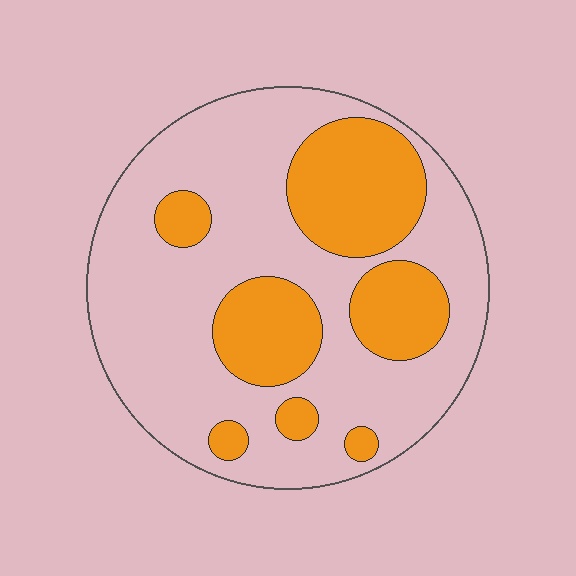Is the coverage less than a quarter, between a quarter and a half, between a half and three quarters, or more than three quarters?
Between a quarter and a half.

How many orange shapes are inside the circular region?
7.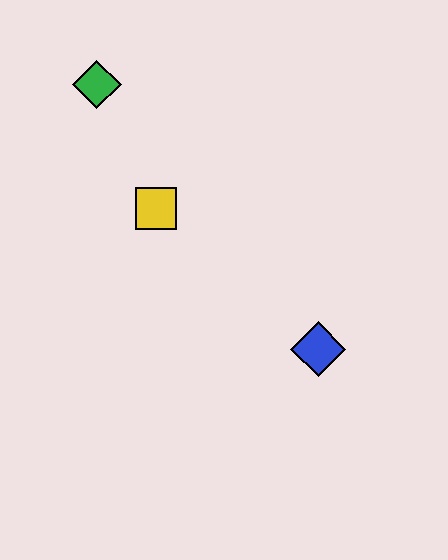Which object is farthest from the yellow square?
The blue diamond is farthest from the yellow square.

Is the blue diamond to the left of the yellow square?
No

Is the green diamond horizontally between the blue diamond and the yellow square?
No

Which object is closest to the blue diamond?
The yellow square is closest to the blue diamond.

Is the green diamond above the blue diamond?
Yes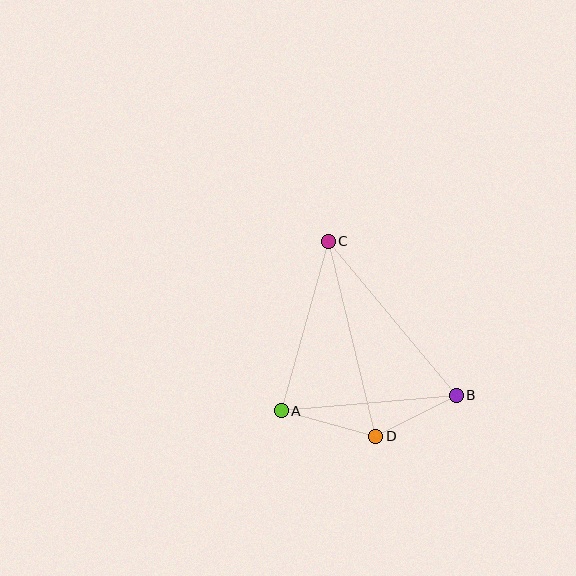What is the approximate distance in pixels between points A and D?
The distance between A and D is approximately 98 pixels.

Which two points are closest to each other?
Points B and D are closest to each other.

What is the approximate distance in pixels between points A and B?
The distance between A and B is approximately 175 pixels.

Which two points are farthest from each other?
Points C and D are farthest from each other.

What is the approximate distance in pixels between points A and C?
The distance between A and C is approximately 176 pixels.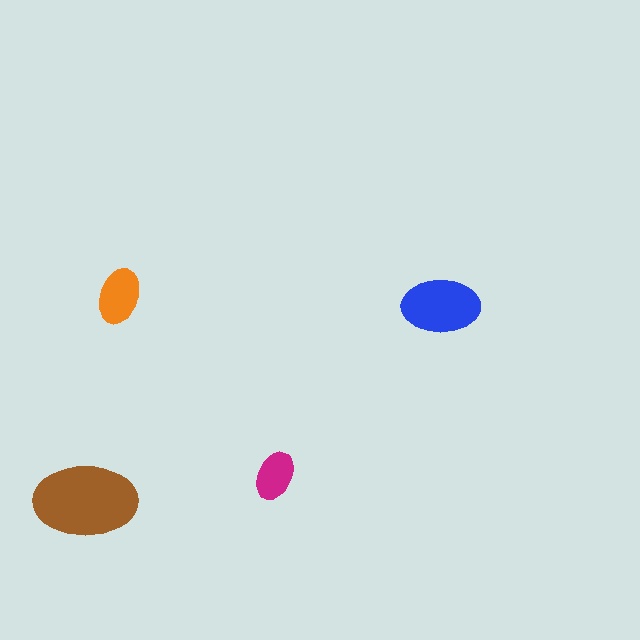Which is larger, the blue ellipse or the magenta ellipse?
The blue one.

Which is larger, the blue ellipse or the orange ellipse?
The blue one.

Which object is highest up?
The orange ellipse is topmost.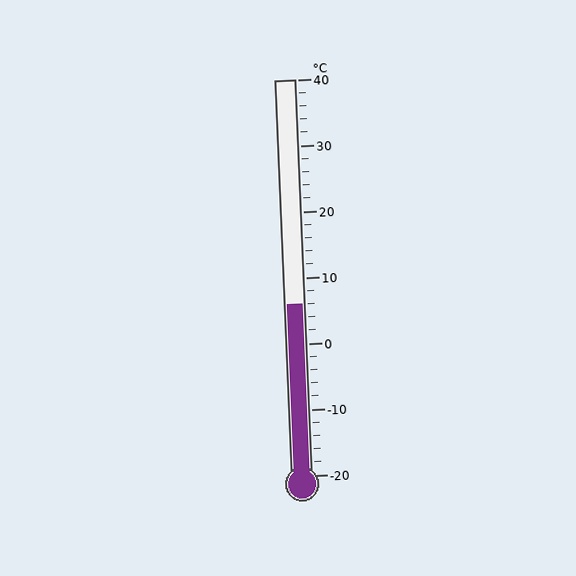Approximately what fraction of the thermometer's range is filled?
The thermometer is filled to approximately 45% of its range.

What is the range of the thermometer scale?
The thermometer scale ranges from -20°C to 40°C.